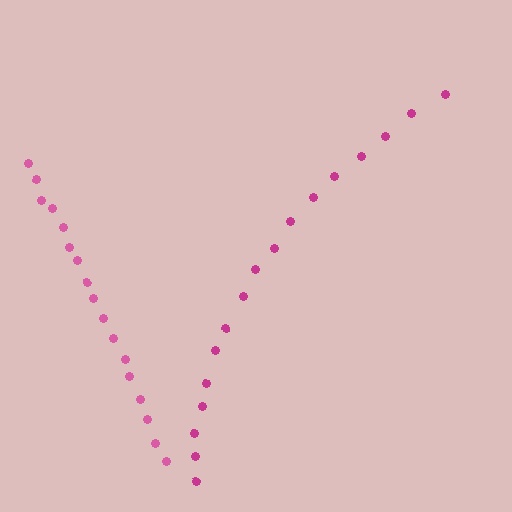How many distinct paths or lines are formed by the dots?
There are 2 distinct paths.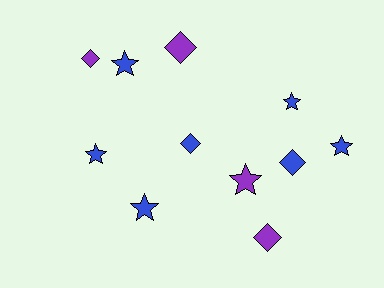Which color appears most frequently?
Blue, with 7 objects.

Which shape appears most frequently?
Star, with 6 objects.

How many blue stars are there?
There are 5 blue stars.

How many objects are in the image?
There are 11 objects.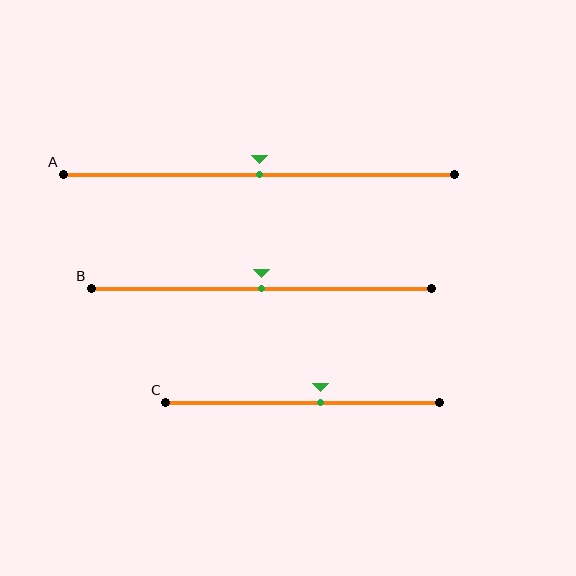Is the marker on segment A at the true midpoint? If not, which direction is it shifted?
Yes, the marker on segment A is at the true midpoint.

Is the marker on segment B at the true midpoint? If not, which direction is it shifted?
Yes, the marker on segment B is at the true midpoint.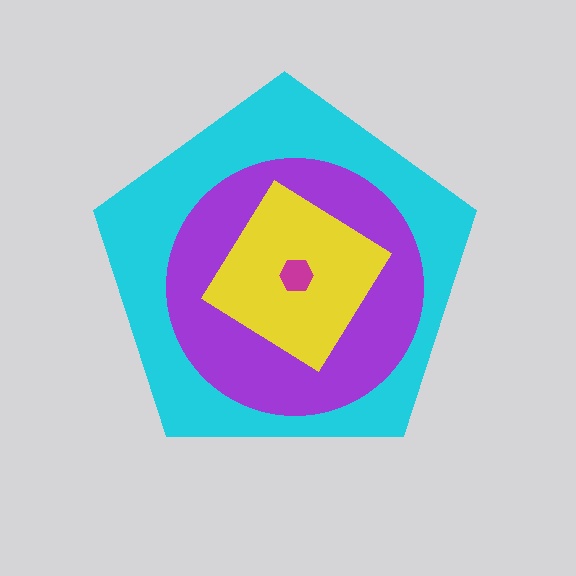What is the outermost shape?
The cyan pentagon.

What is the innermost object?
The magenta hexagon.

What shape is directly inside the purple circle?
The yellow diamond.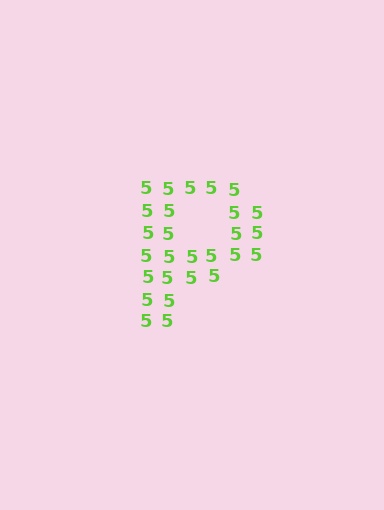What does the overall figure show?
The overall figure shows the letter P.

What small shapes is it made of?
It is made of small digit 5's.